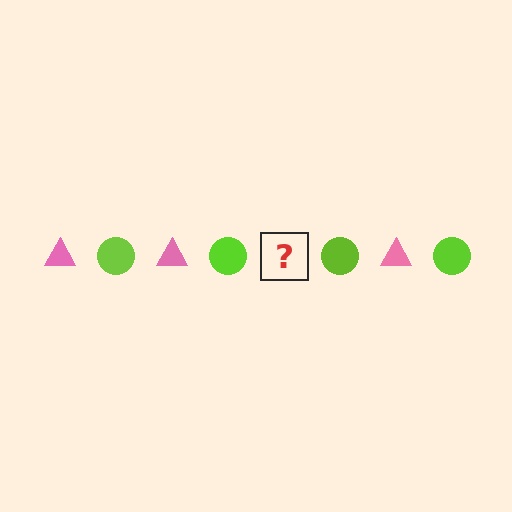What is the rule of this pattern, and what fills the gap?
The rule is that the pattern alternates between pink triangle and lime circle. The gap should be filled with a pink triangle.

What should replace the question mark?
The question mark should be replaced with a pink triangle.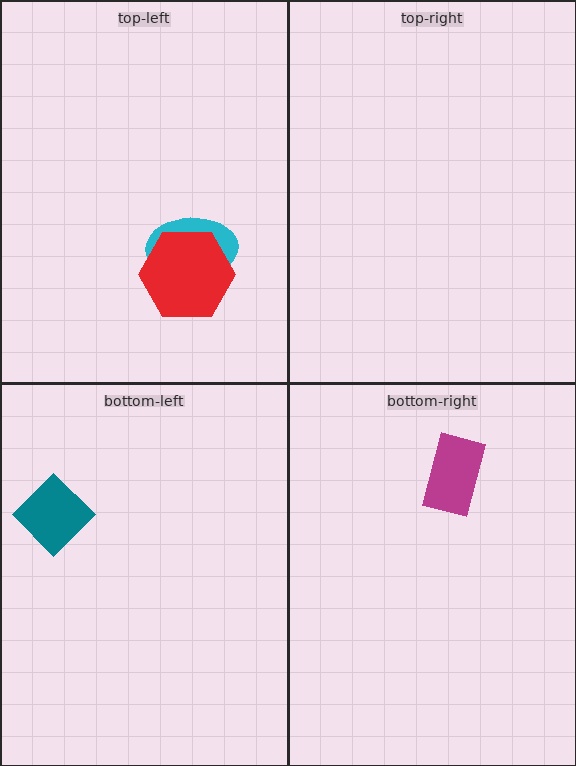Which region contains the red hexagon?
The top-left region.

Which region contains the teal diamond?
The bottom-left region.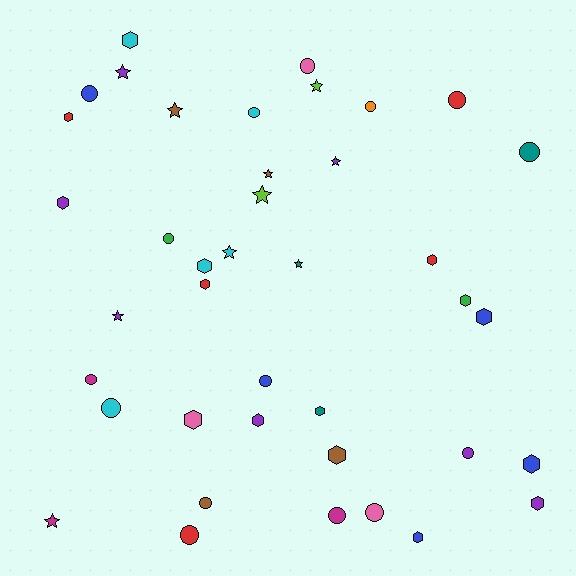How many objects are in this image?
There are 40 objects.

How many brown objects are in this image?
There are 4 brown objects.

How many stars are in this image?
There are 10 stars.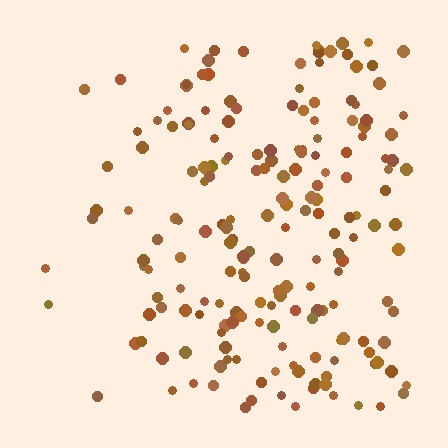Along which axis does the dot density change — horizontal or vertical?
Horizontal.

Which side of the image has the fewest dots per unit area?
The left.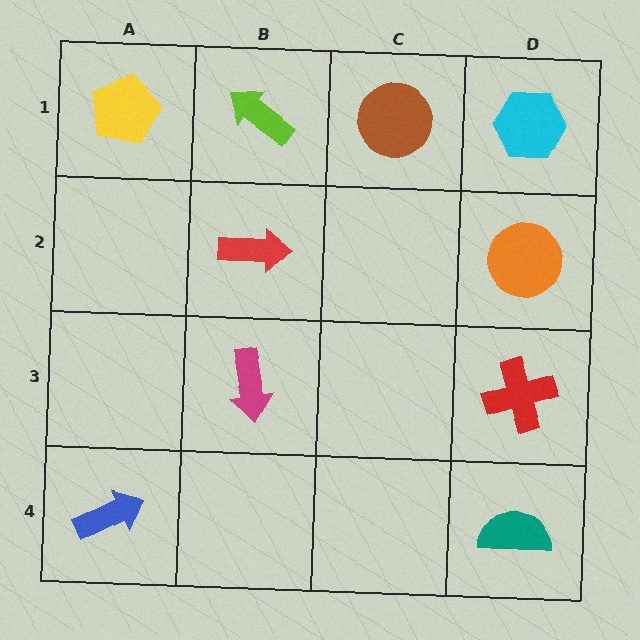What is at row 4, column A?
A blue arrow.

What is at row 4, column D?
A teal semicircle.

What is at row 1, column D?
A cyan hexagon.